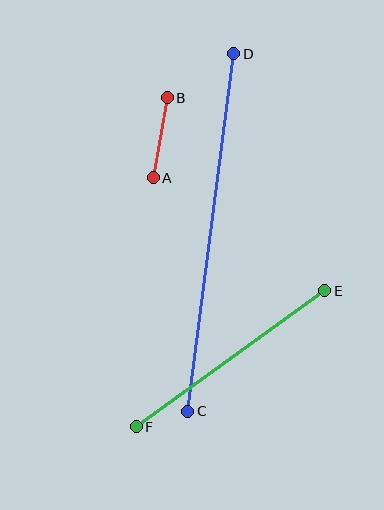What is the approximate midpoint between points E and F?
The midpoint is at approximately (230, 359) pixels.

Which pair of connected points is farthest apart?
Points C and D are farthest apart.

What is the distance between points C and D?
The distance is approximately 360 pixels.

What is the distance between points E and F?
The distance is approximately 233 pixels.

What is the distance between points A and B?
The distance is approximately 81 pixels.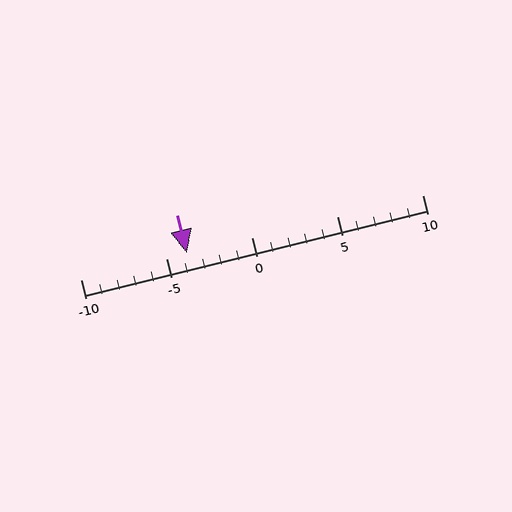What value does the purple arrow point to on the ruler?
The purple arrow points to approximately -4.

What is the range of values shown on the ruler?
The ruler shows values from -10 to 10.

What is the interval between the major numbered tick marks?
The major tick marks are spaced 5 units apart.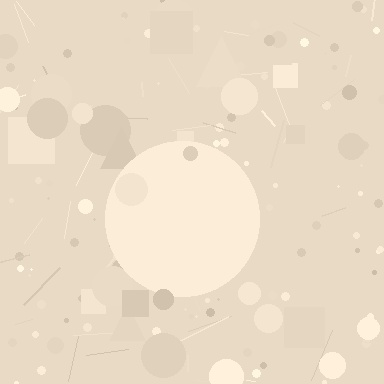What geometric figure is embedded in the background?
A circle is embedded in the background.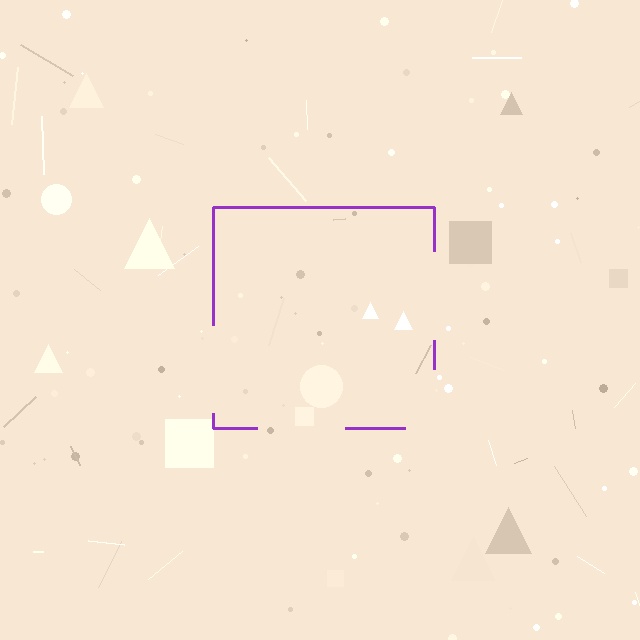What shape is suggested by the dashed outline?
The dashed outline suggests a square.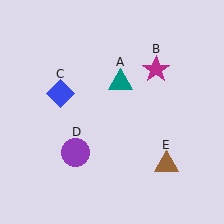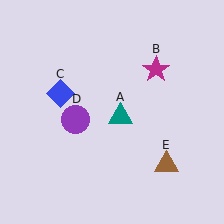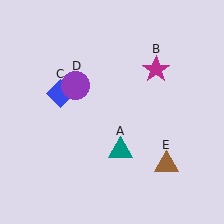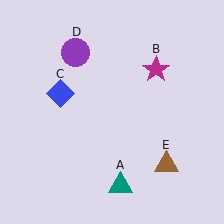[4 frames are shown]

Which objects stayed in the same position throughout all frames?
Magenta star (object B) and blue diamond (object C) and brown triangle (object E) remained stationary.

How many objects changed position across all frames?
2 objects changed position: teal triangle (object A), purple circle (object D).